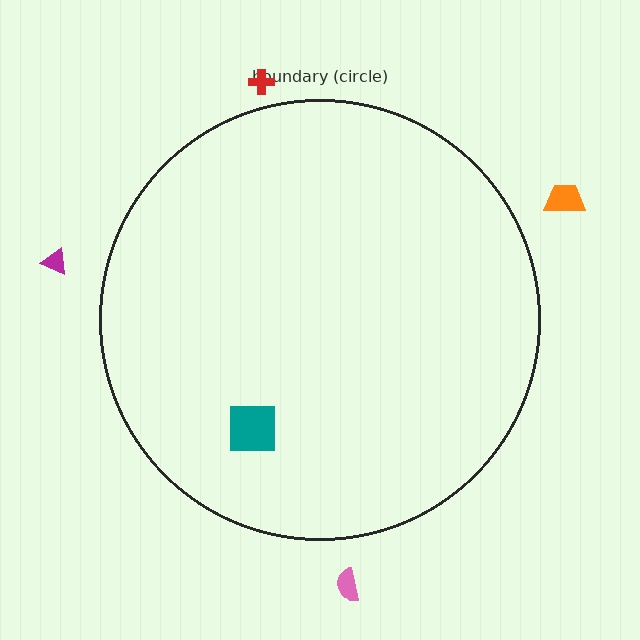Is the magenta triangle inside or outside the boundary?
Outside.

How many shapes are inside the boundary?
1 inside, 4 outside.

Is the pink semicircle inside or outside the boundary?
Outside.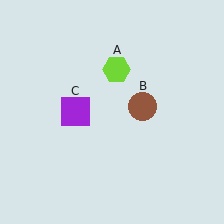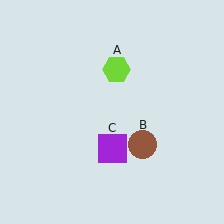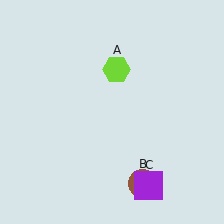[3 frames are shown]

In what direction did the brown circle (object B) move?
The brown circle (object B) moved down.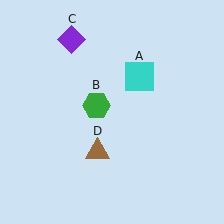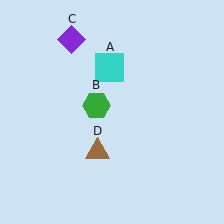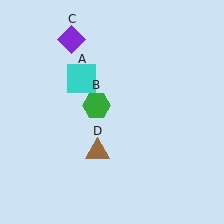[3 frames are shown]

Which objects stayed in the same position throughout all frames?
Green hexagon (object B) and purple diamond (object C) and brown triangle (object D) remained stationary.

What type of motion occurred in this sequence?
The cyan square (object A) rotated counterclockwise around the center of the scene.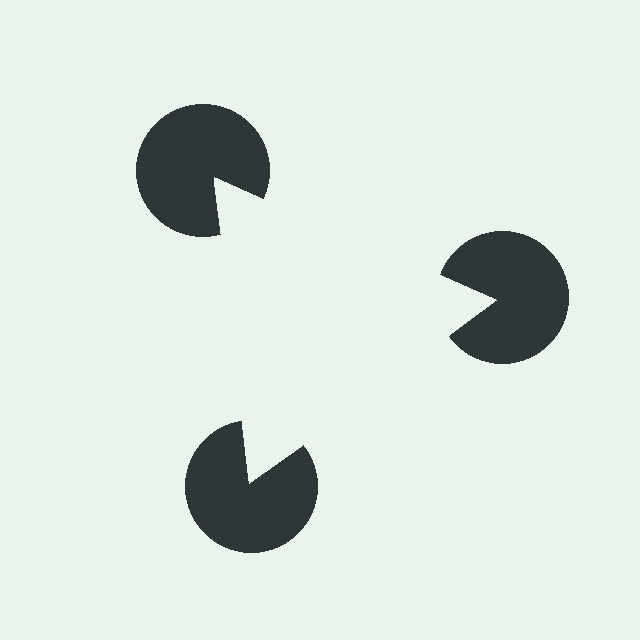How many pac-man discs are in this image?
There are 3 — one at each vertex of the illusory triangle.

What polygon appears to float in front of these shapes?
An illusory triangle — its edges are inferred from the aligned wedge cuts in the pac-man discs, not physically drawn.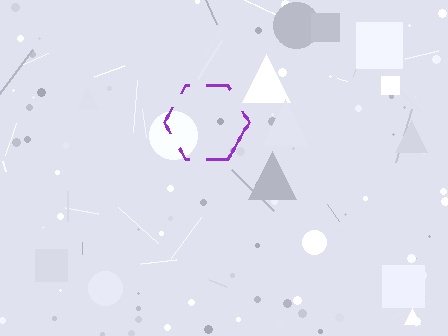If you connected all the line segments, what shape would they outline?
They would outline a hexagon.